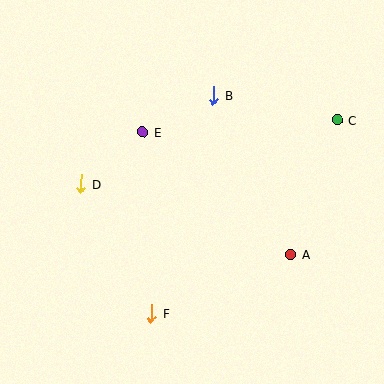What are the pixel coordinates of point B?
Point B is at (213, 95).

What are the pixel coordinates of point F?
Point F is at (151, 313).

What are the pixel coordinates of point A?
Point A is at (291, 254).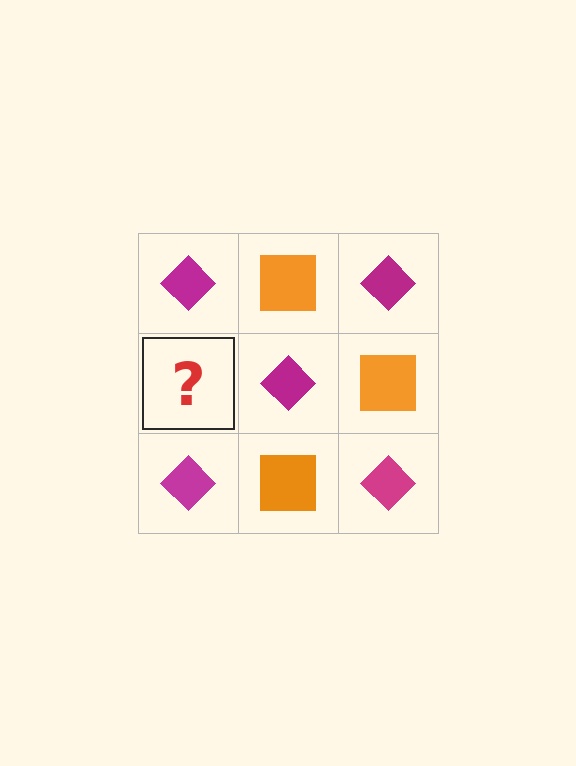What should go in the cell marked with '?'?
The missing cell should contain an orange square.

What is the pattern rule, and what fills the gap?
The rule is that it alternates magenta diamond and orange square in a checkerboard pattern. The gap should be filled with an orange square.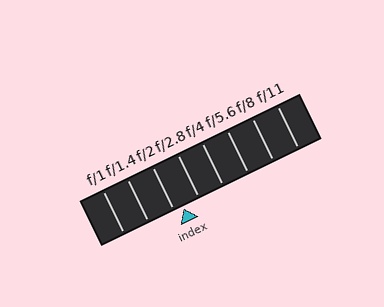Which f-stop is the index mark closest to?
The index mark is closest to f/2.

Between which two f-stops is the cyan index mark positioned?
The index mark is between f/2 and f/2.8.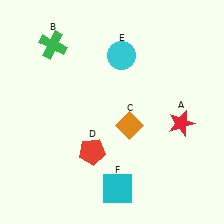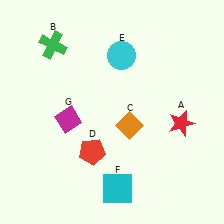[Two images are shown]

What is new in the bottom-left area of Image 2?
A magenta diamond (G) was added in the bottom-left area of Image 2.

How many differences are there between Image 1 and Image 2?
There is 1 difference between the two images.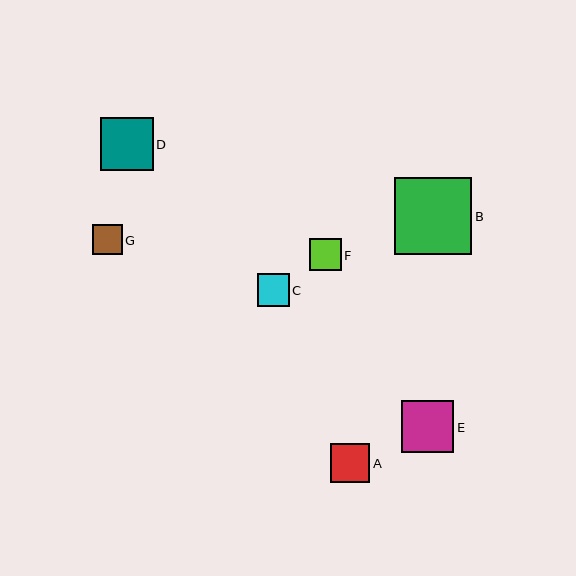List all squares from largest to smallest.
From largest to smallest: B, D, E, A, C, F, G.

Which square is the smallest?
Square G is the smallest with a size of approximately 30 pixels.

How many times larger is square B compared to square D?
Square B is approximately 1.5 times the size of square D.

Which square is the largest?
Square B is the largest with a size of approximately 77 pixels.